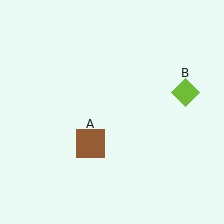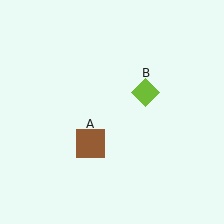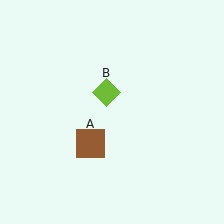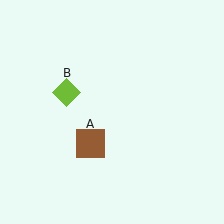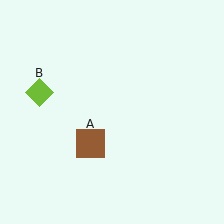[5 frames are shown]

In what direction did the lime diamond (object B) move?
The lime diamond (object B) moved left.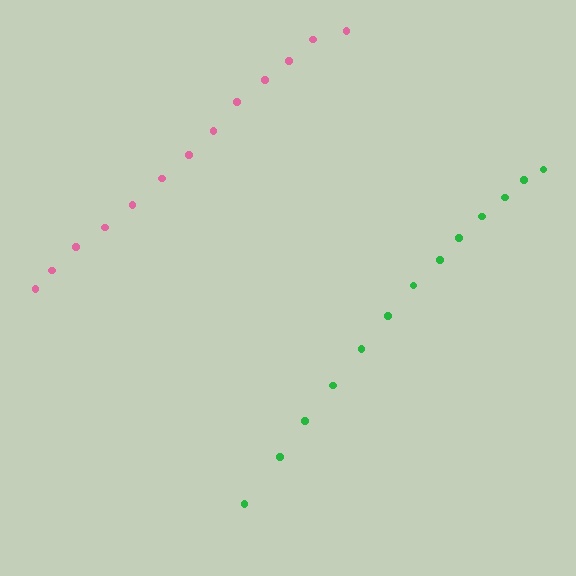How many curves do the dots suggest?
There are 2 distinct paths.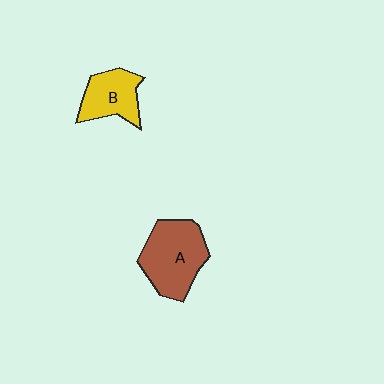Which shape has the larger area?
Shape A (brown).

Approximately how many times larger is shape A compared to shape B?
Approximately 1.5 times.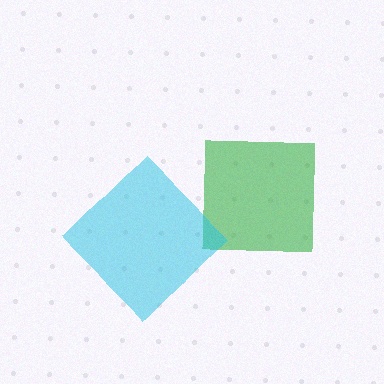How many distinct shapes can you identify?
There are 2 distinct shapes: a green square, a cyan diamond.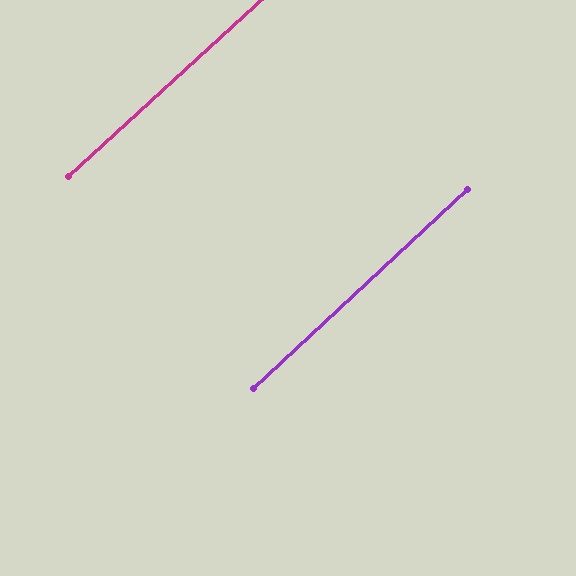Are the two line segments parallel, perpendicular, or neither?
Parallel — their directions differ by only 0.4°.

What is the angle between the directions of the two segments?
Approximately 0 degrees.